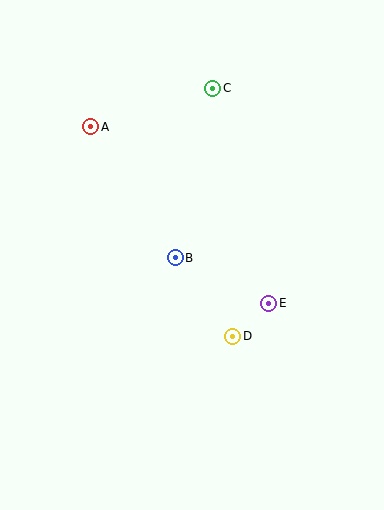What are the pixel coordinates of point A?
Point A is at (91, 127).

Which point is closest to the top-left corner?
Point A is closest to the top-left corner.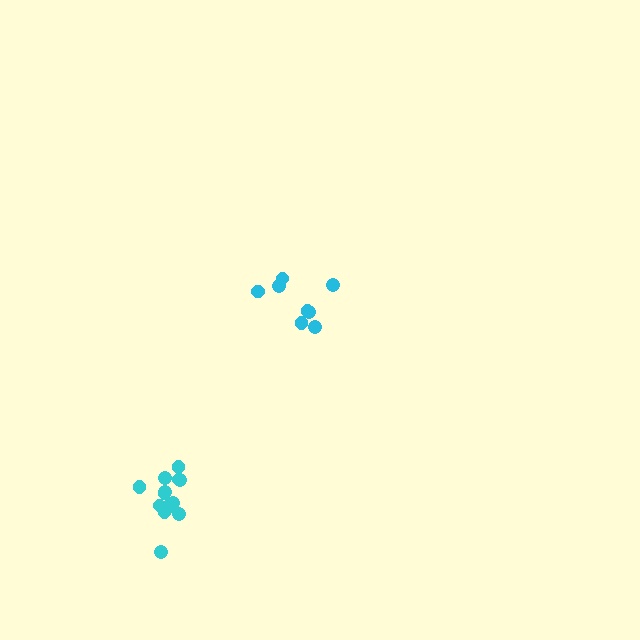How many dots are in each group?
Group 1: 8 dots, Group 2: 14 dots (22 total).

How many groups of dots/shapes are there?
There are 2 groups.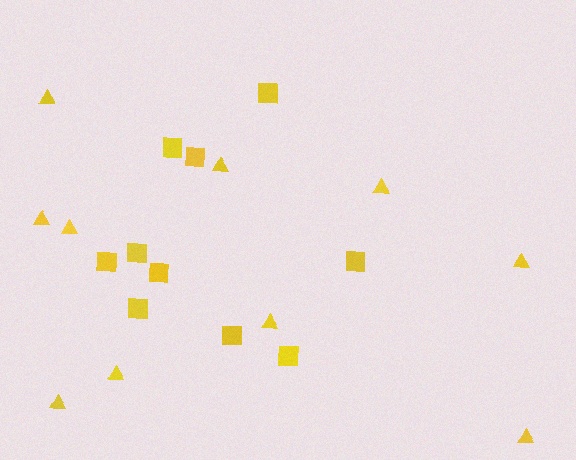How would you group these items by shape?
There are 2 groups: one group of triangles (10) and one group of squares (10).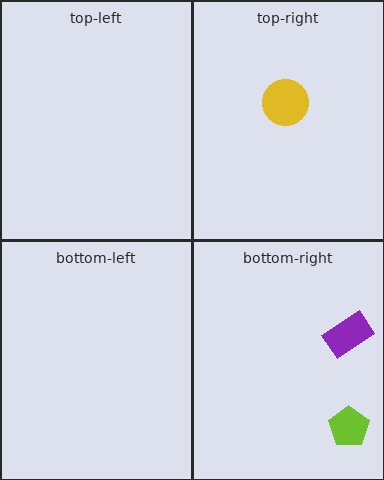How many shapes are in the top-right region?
1.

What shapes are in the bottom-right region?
The purple rectangle, the lime pentagon.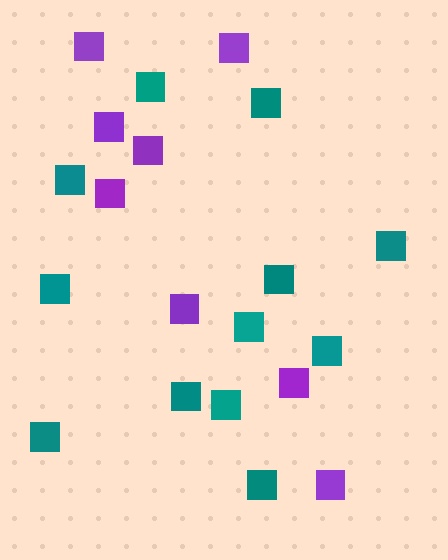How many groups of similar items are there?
There are 2 groups: one group of teal squares (12) and one group of purple squares (8).